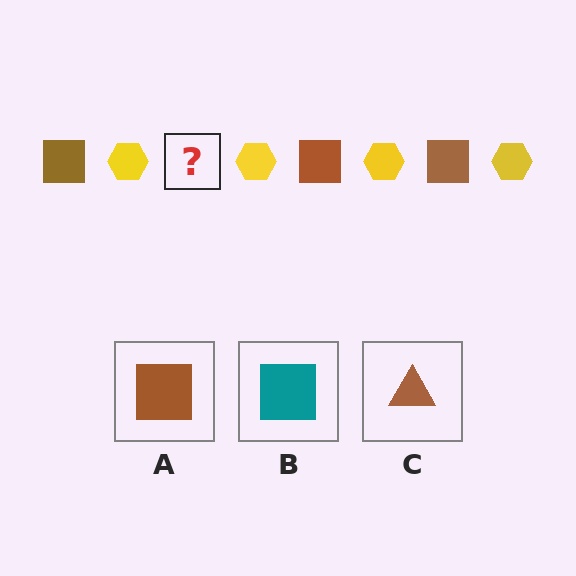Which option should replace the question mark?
Option A.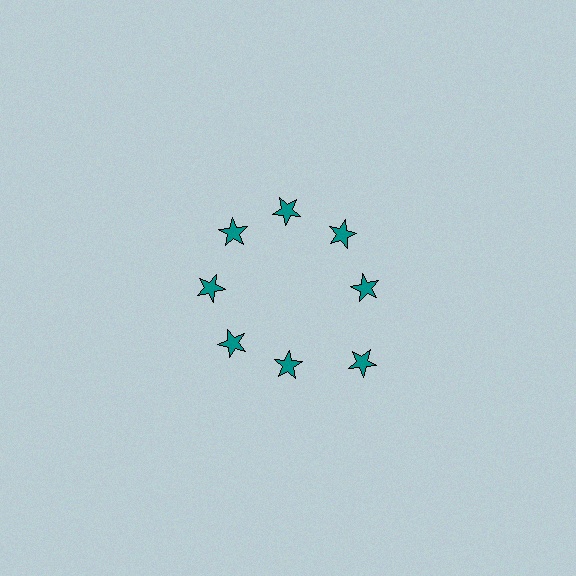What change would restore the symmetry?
The symmetry would be restored by moving it inward, back onto the ring so that all 8 stars sit at equal angles and equal distance from the center.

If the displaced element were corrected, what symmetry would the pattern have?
It would have 8-fold rotational symmetry — the pattern would map onto itself every 45 degrees.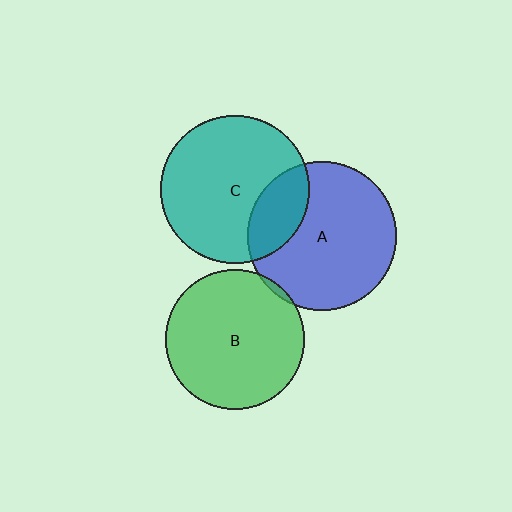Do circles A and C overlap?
Yes.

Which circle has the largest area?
Circle A (blue).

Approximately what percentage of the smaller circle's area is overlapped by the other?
Approximately 20%.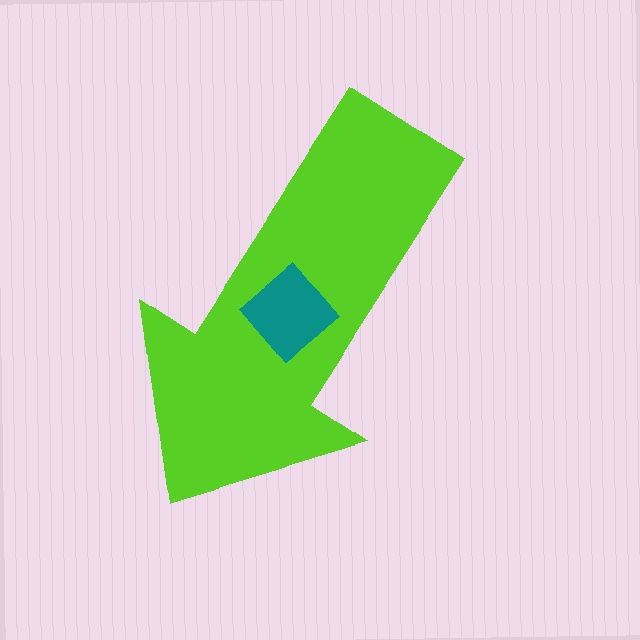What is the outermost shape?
The lime arrow.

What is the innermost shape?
The teal diamond.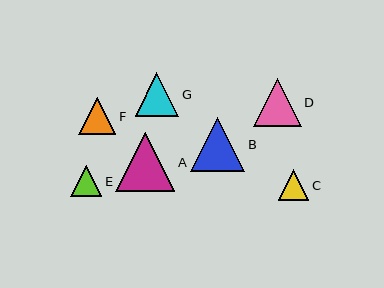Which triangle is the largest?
Triangle A is the largest with a size of approximately 59 pixels.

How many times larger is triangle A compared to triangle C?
Triangle A is approximately 1.9 times the size of triangle C.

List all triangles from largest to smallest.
From largest to smallest: A, B, D, G, F, E, C.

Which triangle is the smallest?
Triangle C is the smallest with a size of approximately 30 pixels.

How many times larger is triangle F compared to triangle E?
Triangle F is approximately 1.2 times the size of triangle E.